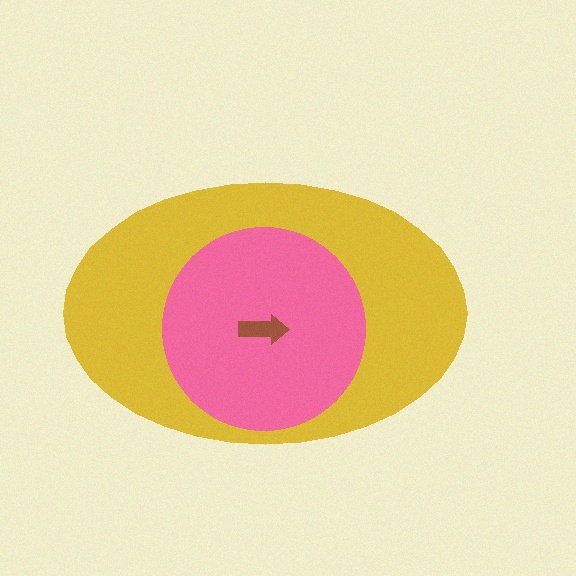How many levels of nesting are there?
3.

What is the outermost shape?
The yellow ellipse.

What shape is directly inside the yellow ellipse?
The pink circle.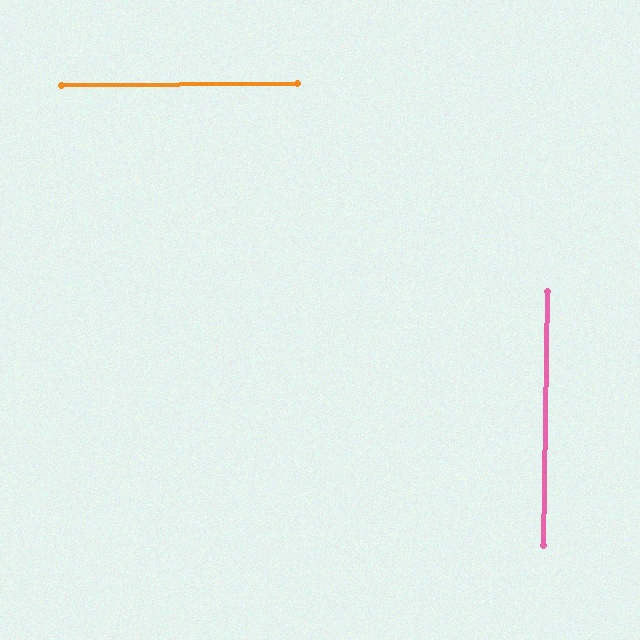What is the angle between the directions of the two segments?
Approximately 89 degrees.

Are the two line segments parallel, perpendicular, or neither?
Perpendicular — they meet at approximately 89°.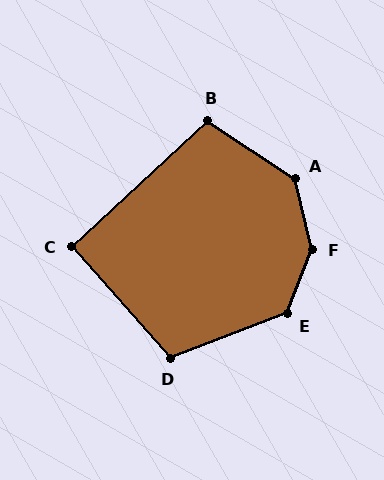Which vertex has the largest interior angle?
F, at approximately 146 degrees.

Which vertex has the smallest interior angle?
C, at approximately 91 degrees.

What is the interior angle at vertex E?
Approximately 132 degrees (obtuse).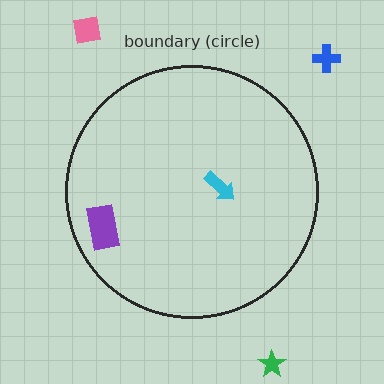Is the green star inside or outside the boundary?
Outside.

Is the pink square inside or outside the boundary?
Outside.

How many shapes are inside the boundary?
2 inside, 3 outside.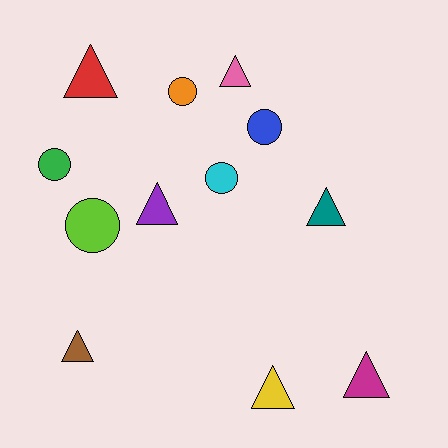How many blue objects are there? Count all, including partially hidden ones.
There is 1 blue object.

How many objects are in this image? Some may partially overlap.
There are 12 objects.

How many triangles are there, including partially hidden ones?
There are 7 triangles.